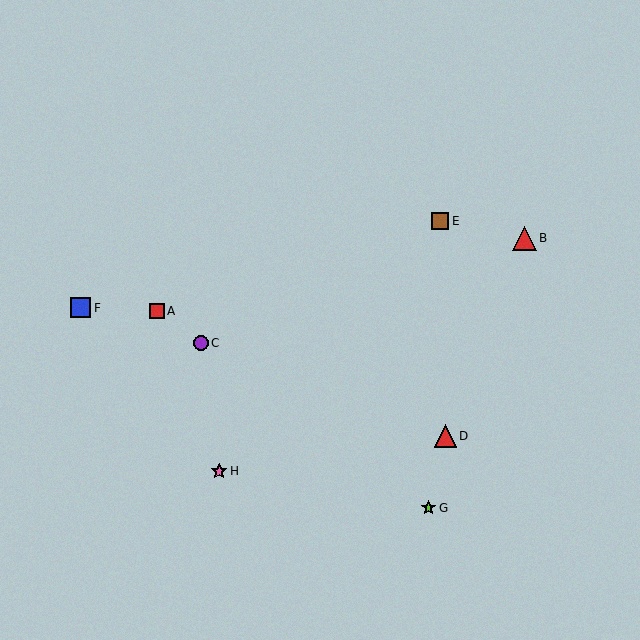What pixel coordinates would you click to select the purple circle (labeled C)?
Click at (201, 343) to select the purple circle C.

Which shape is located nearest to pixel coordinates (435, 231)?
The brown square (labeled E) at (440, 221) is nearest to that location.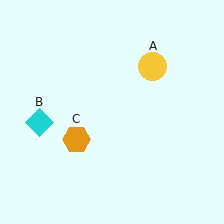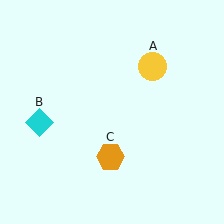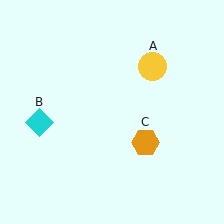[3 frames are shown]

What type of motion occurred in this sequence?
The orange hexagon (object C) rotated counterclockwise around the center of the scene.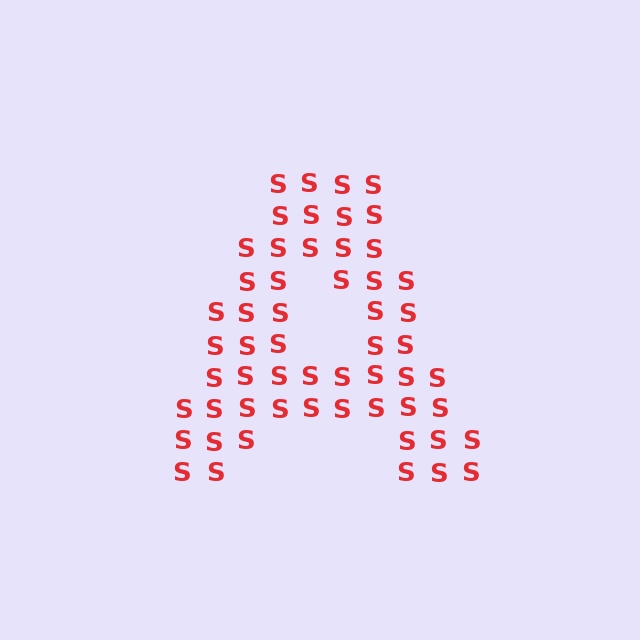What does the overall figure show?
The overall figure shows the letter A.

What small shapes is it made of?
It is made of small letter S's.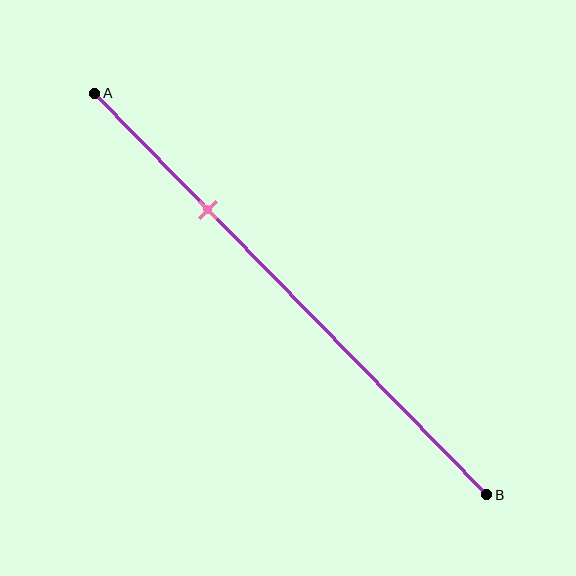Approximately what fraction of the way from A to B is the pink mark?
The pink mark is approximately 30% of the way from A to B.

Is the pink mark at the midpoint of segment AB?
No, the mark is at about 30% from A, not at the 50% midpoint.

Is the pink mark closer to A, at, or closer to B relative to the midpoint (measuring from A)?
The pink mark is closer to point A than the midpoint of segment AB.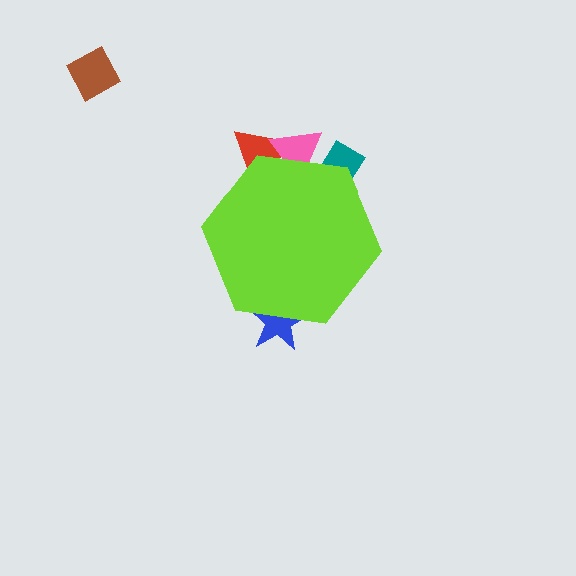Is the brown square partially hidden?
No, the brown square is fully visible.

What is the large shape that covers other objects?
A lime hexagon.